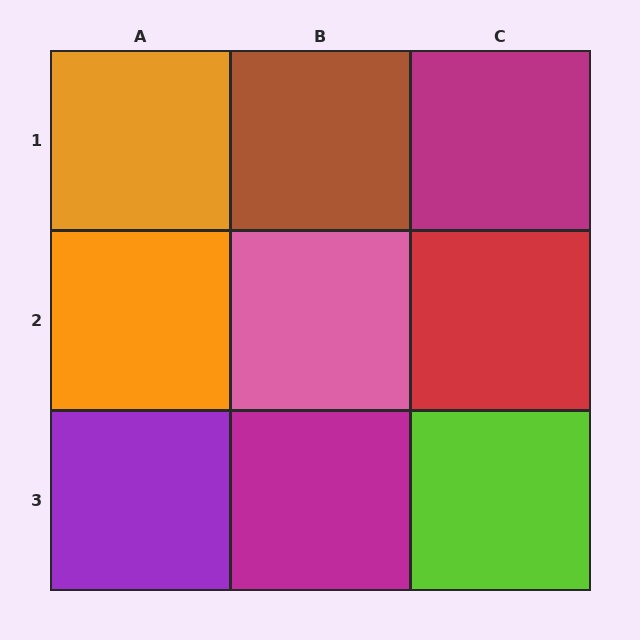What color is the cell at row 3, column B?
Magenta.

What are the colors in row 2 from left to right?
Orange, pink, red.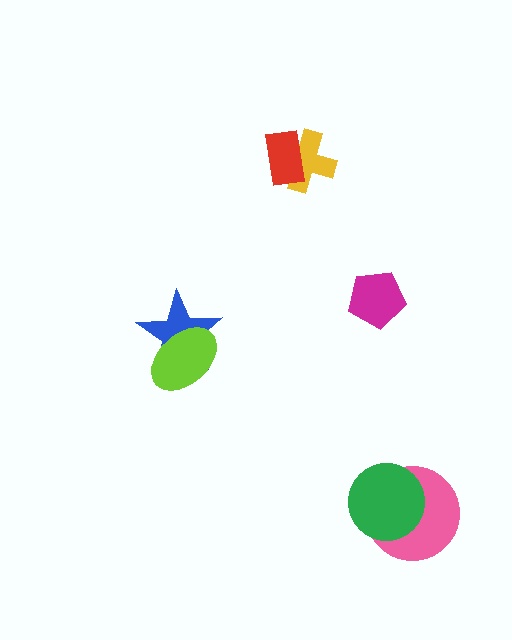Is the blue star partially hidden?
Yes, it is partially covered by another shape.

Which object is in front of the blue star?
The lime ellipse is in front of the blue star.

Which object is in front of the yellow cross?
The red rectangle is in front of the yellow cross.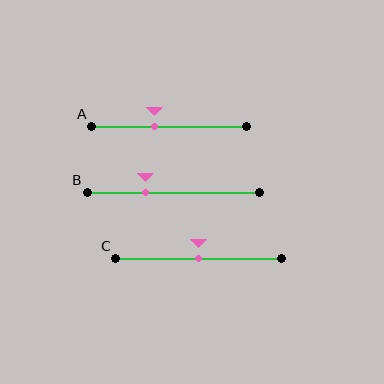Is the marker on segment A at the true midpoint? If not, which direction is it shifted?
No, the marker on segment A is shifted to the left by about 10% of the segment length.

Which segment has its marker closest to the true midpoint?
Segment C has its marker closest to the true midpoint.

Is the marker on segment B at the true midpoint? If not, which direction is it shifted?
No, the marker on segment B is shifted to the left by about 16% of the segment length.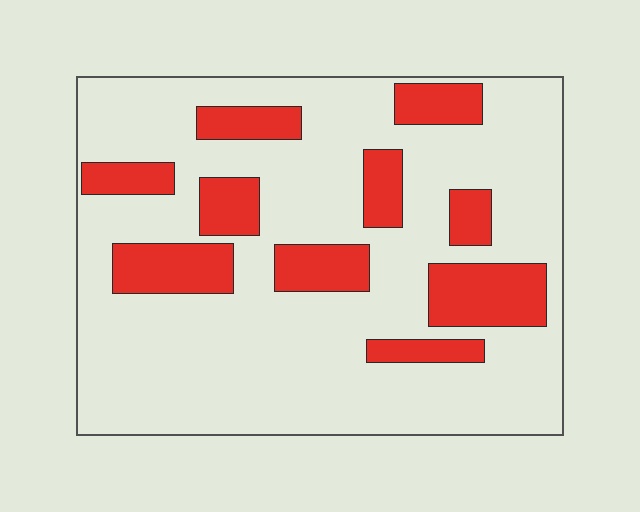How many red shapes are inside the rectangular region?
10.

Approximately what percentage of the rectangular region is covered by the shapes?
Approximately 25%.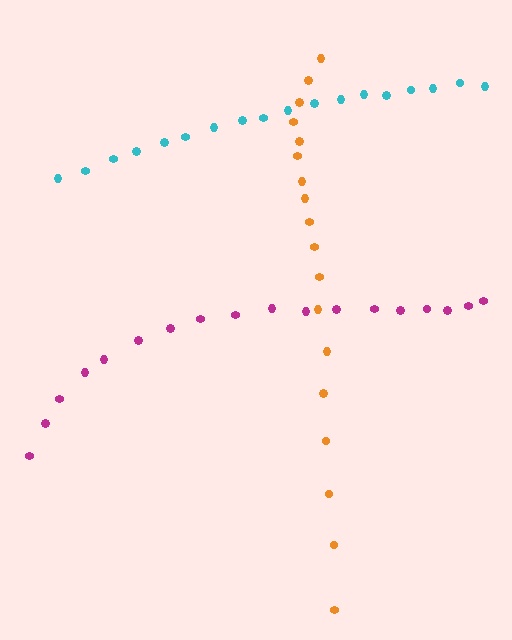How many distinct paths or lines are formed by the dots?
There are 3 distinct paths.